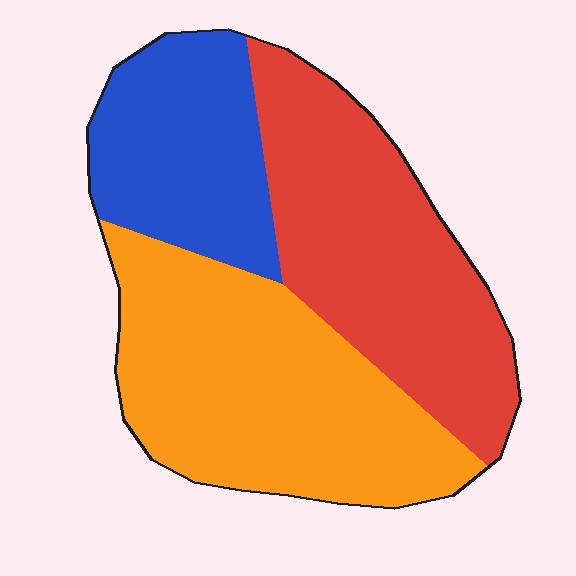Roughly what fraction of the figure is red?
Red takes up about three eighths (3/8) of the figure.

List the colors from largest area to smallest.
From largest to smallest: orange, red, blue.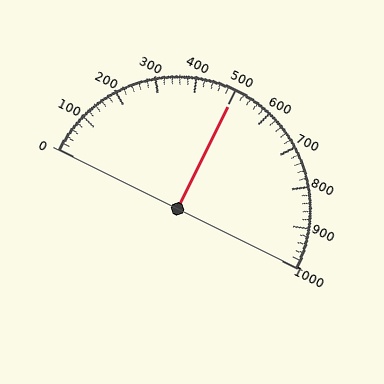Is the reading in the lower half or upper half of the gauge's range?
The reading is in the upper half of the range (0 to 1000).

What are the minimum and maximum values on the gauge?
The gauge ranges from 0 to 1000.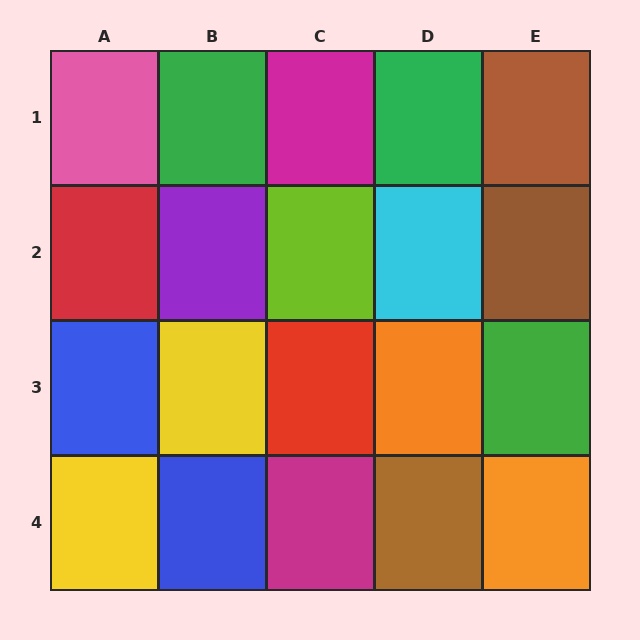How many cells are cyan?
1 cell is cyan.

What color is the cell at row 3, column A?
Blue.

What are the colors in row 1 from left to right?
Pink, green, magenta, green, brown.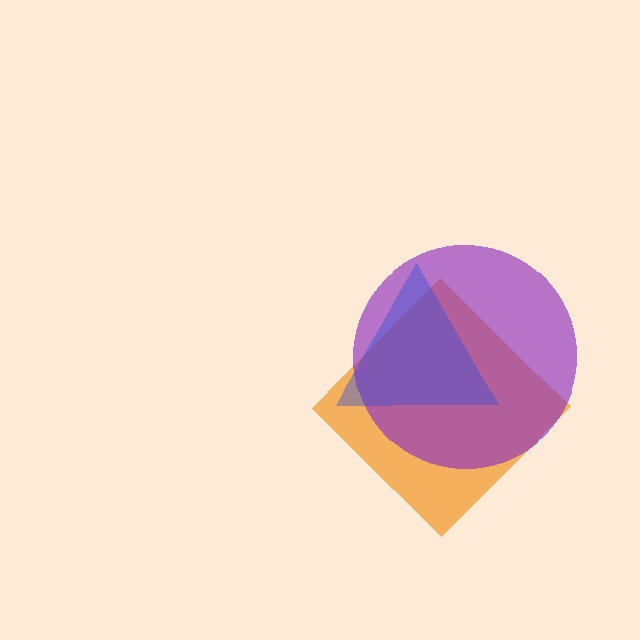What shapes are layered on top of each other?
The layered shapes are: an orange diamond, a purple circle, a blue triangle.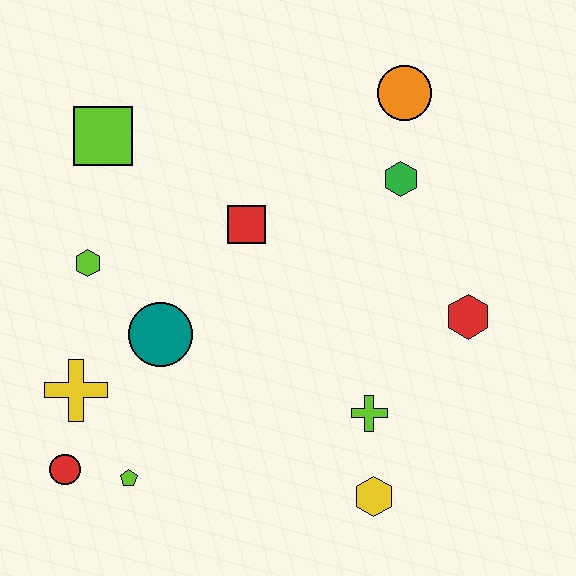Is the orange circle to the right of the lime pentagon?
Yes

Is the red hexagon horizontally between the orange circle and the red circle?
No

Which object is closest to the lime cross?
The yellow hexagon is closest to the lime cross.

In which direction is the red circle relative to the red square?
The red circle is below the red square.